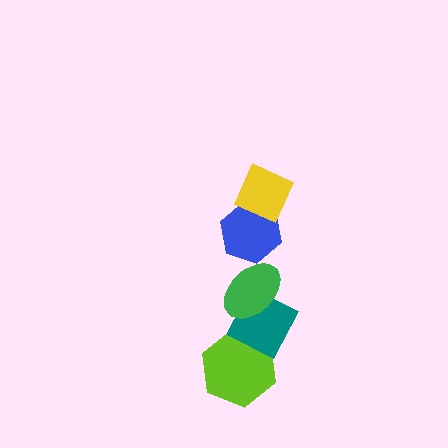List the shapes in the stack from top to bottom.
From top to bottom: the yellow diamond, the blue hexagon, the green ellipse, the teal diamond, the lime hexagon.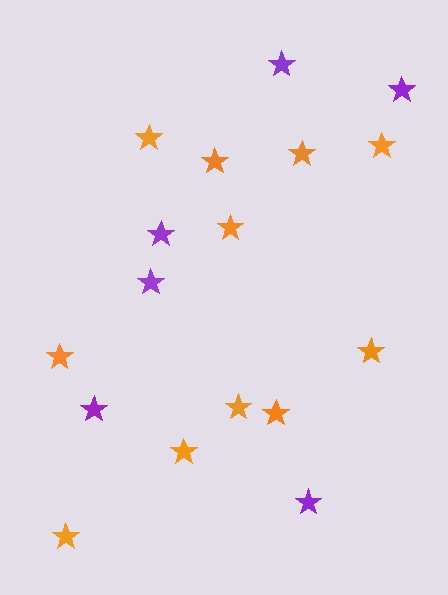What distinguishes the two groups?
There are 2 groups: one group of purple stars (6) and one group of orange stars (11).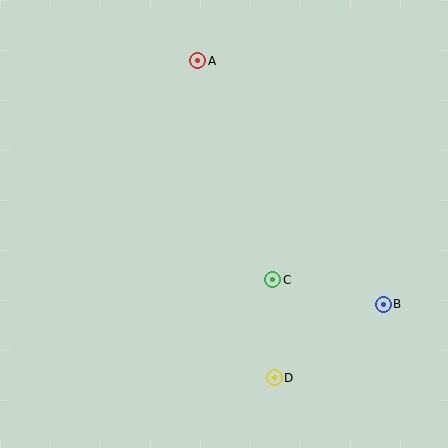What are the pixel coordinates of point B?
Point B is at (383, 304).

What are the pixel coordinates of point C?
Point C is at (273, 280).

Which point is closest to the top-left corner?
Point A is closest to the top-left corner.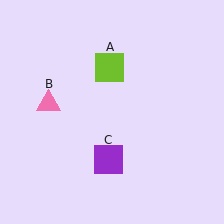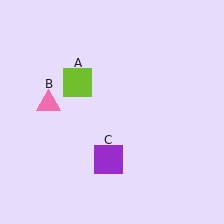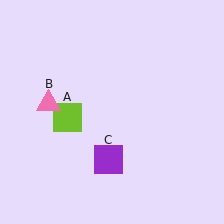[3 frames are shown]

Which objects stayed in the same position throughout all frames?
Pink triangle (object B) and purple square (object C) remained stationary.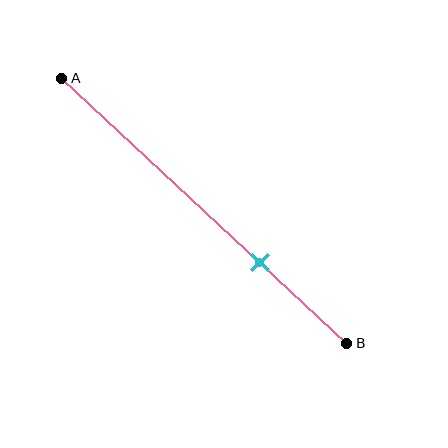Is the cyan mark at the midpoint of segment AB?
No, the mark is at about 70% from A, not at the 50% midpoint.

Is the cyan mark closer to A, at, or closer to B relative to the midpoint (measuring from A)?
The cyan mark is closer to point B than the midpoint of segment AB.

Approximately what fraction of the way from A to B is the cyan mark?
The cyan mark is approximately 70% of the way from A to B.